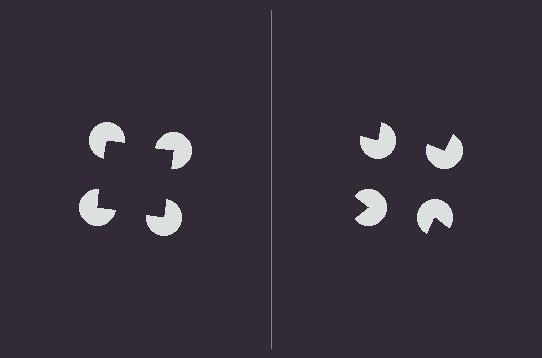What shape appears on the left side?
An illusory square.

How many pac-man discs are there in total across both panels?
8 — 4 on each side.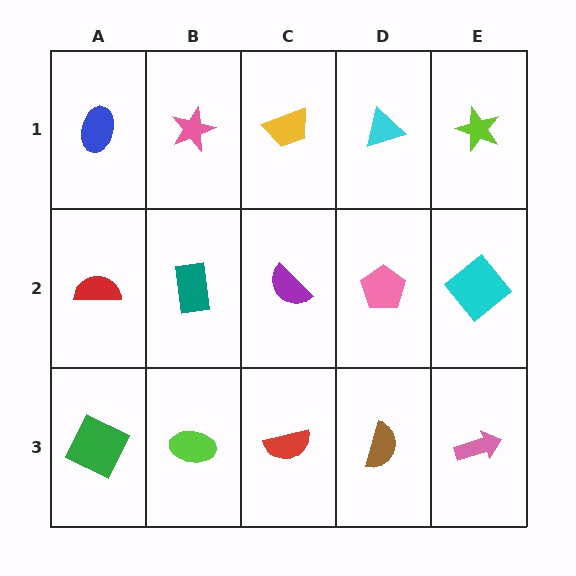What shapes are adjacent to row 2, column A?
A blue ellipse (row 1, column A), a green square (row 3, column A), a teal rectangle (row 2, column B).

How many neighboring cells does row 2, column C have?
4.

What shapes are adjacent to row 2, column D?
A cyan triangle (row 1, column D), a brown semicircle (row 3, column D), a purple semicircle (row 2, column C), a cyan diamond (row 2, column E).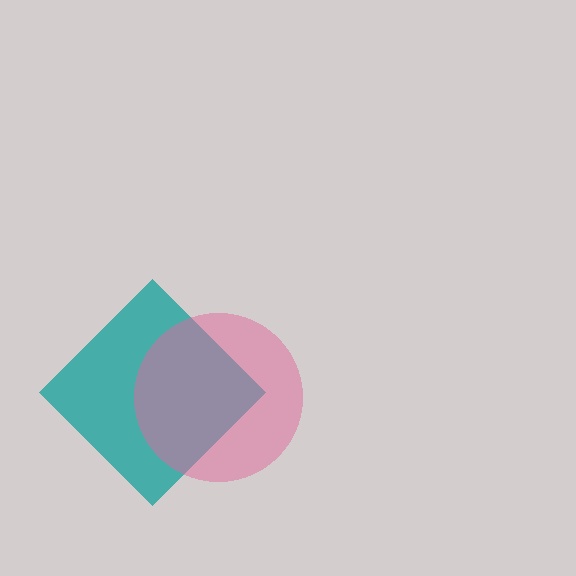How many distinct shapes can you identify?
There are 2 distinct shapes: a teal diamond, a pink circle.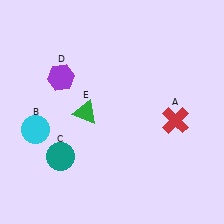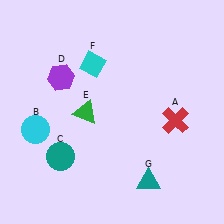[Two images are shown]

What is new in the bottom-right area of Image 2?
A teal triangle (G) was added in the bottom-right area of Image 2.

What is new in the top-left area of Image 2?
A cyan diamond (F) was added in the top-left area of Image 2.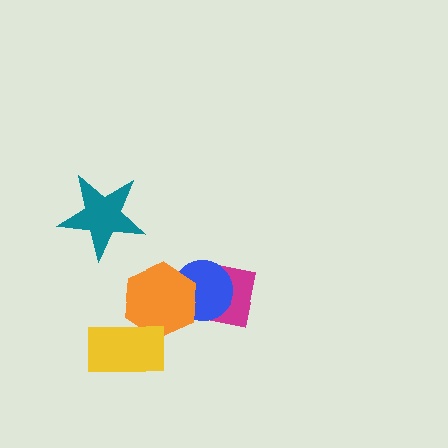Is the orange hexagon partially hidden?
Yes, it is partially covered by another shape.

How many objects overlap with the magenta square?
2 objects overlap with the magenta square.